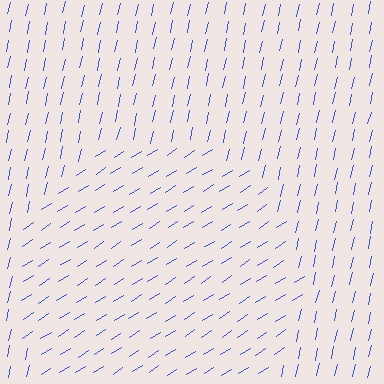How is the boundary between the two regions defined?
The boundary is defined purely by a change in line orientation (approximately 45 degrees difference). All lines are the same color and thickness.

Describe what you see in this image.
The image is filled with small blue line segments. A circle region in the image has lines oriented differently from the surrounding lines, creating a visible texture boundary.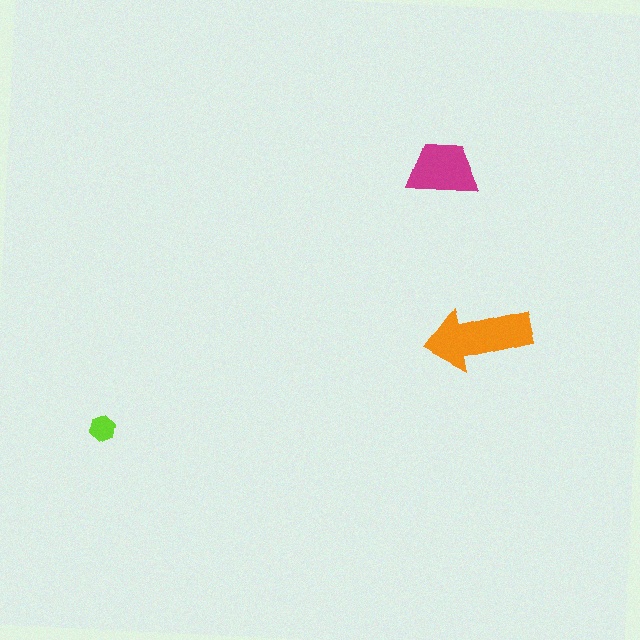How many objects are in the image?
There are 3 objects in the image.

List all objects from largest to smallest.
The orange arrow, the magenta trapezoid, the lime hexagon.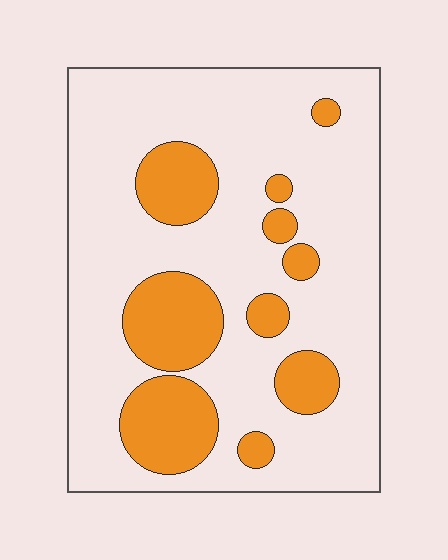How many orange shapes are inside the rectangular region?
10.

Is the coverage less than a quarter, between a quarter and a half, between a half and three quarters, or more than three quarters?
Less than a quarter.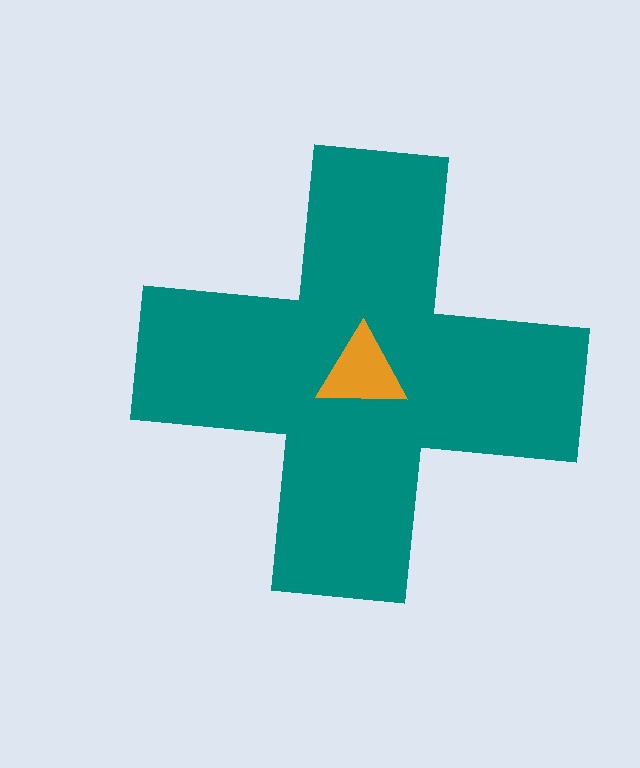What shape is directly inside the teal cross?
The orange triangle.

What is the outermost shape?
The teal cross.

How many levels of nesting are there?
2.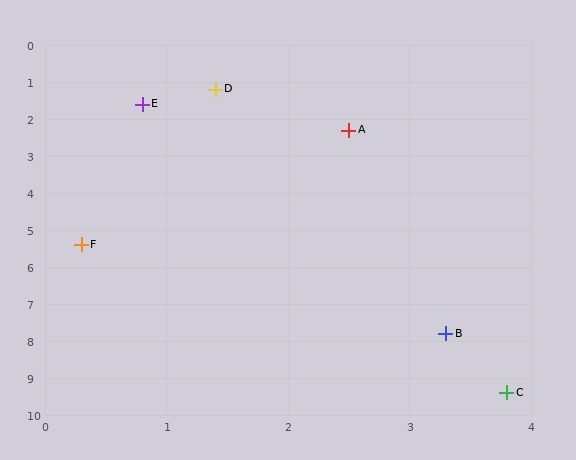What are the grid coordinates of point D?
Point D is at approximately (1.4, 1.2).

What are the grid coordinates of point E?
Point E is at approximately (0.8, 1.6).